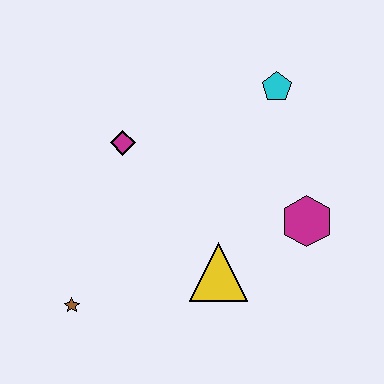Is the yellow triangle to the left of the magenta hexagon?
Yes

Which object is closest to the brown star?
The yellow triangle is closest to the brown star.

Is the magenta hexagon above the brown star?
Yes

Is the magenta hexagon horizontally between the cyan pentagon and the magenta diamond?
No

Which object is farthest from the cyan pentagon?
The brown star is farthest from the cyan pentagon.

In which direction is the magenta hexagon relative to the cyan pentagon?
The magenta hexagon is below the cyan pentagon.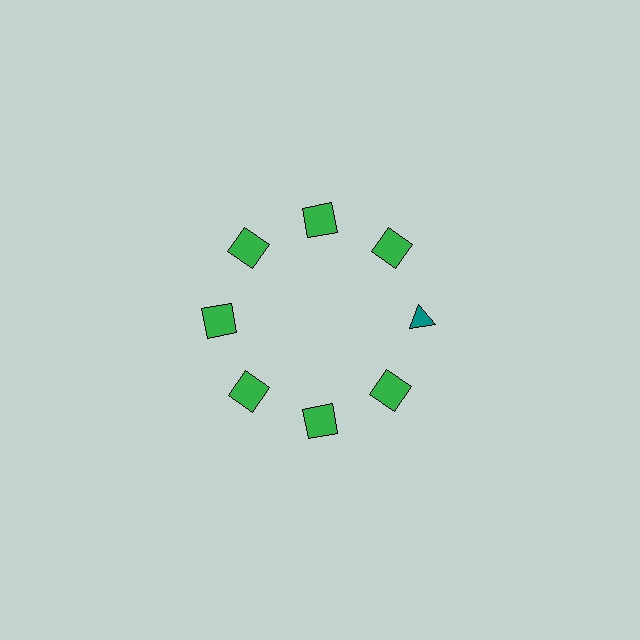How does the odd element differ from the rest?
It differs in both color (teal instead of green) and shape (triangle instead of square).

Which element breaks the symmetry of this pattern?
The teal triangle at roughly the 3 o'clock position breaks the symmetry. All other shapes are green squares.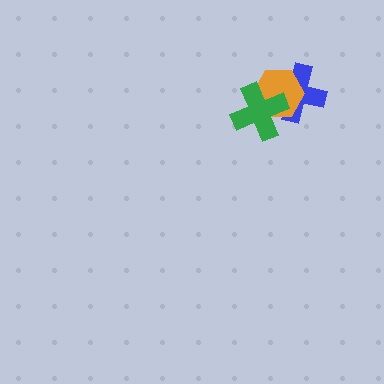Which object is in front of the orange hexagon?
The green cross is in front of the orange hexagon.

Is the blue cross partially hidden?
Yes, it is partially covered by another shape.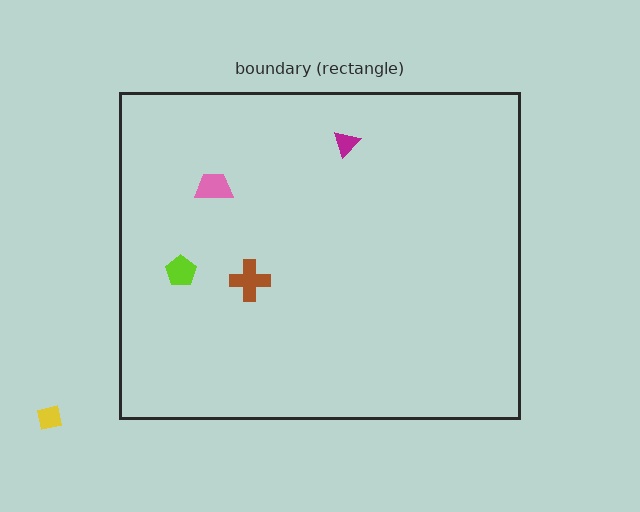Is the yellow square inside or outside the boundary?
Outside.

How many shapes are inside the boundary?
4 inside, 1 outside.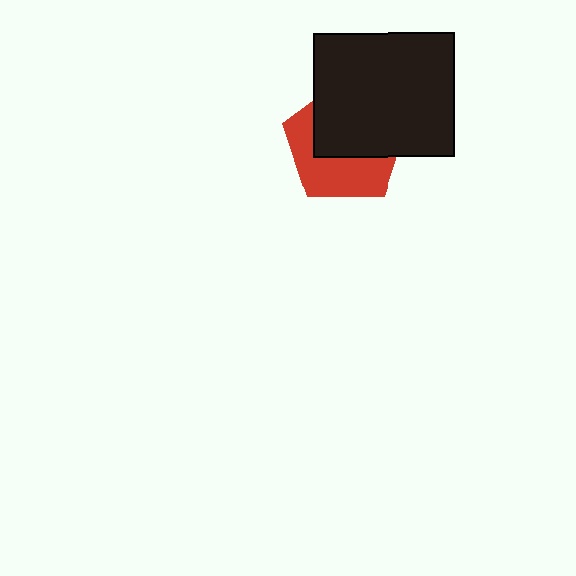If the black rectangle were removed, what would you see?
You would see the complete red pentagon.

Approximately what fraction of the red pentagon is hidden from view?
Roughly 54% of the red pentagon is hidden behind the black rectangle.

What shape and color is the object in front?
The object in front is a black rectangle.